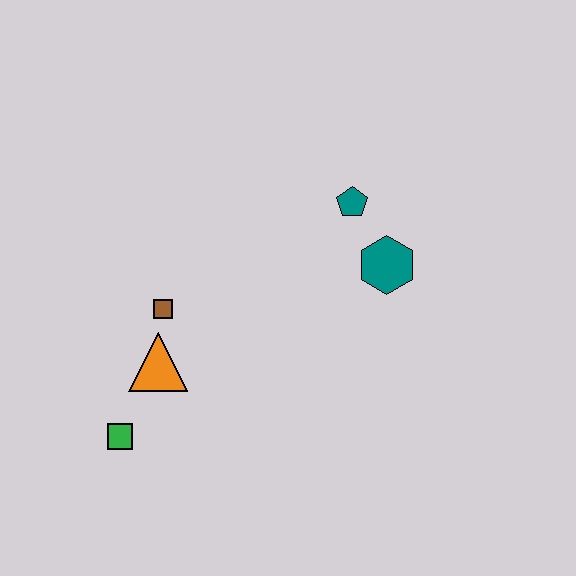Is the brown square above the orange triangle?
Yes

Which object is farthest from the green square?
The teal pentagon is farthest from the green square.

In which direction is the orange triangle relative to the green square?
The orange triangle is above the green square.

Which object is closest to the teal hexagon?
The teal pentagon is closest to the teal hexagon.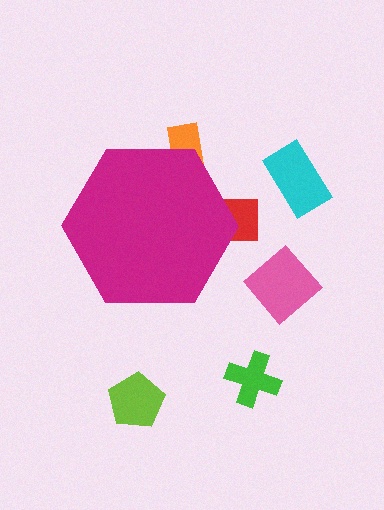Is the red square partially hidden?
Yes, the red square is partially hidden behind the magenta hexagon.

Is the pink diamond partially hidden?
No, the pink diamond is fully visible.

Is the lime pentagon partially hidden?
No, the lime pentagon is fully visible.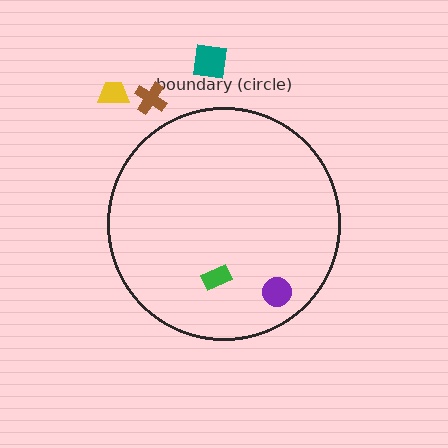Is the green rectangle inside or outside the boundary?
Inside.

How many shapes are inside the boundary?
2 inside, 3 outside.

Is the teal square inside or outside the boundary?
Outside.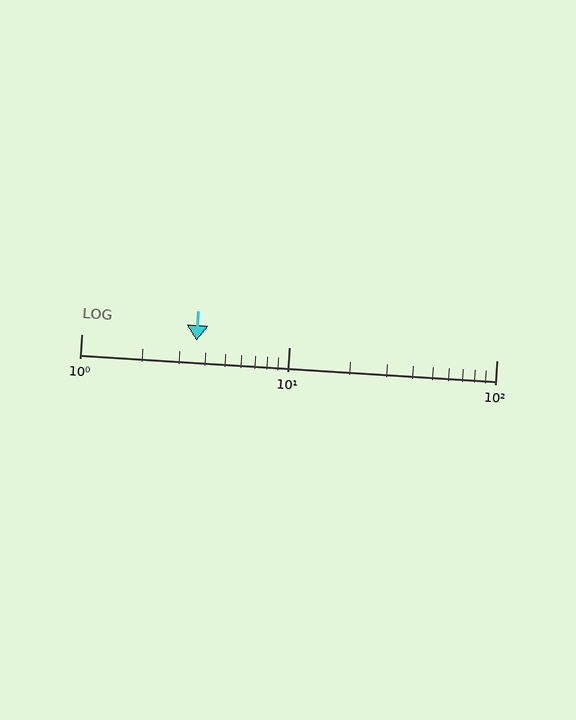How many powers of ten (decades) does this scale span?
The scale spans 2 decades, from 1 to 100.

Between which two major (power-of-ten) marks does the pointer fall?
The pointer is between 1 and 10.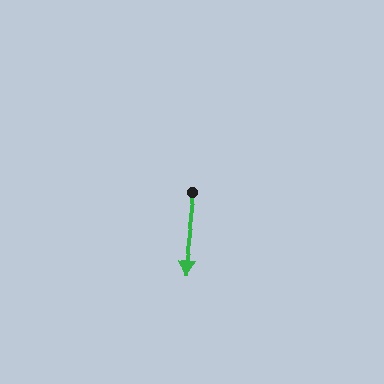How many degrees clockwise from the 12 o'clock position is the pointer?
Approximately 186 degrees.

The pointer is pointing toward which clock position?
Roughly 6 o'clock.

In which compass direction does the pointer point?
South.